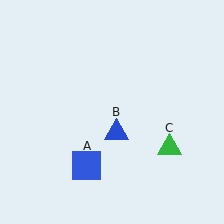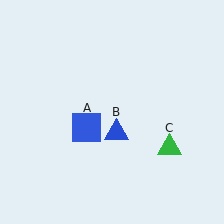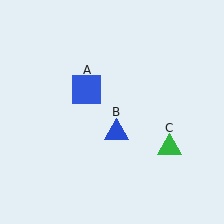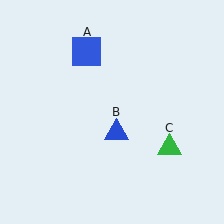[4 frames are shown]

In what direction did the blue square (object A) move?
The blue square (object A) moved up.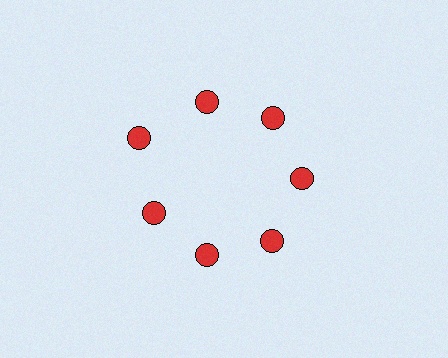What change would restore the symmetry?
The symmetry would be restored by moving it inward, back onto the ring so that all 7 circles sit at equal angles and equal distance from the center.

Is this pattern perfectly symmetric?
No. The 7 red circles are arranged in a ring, but one element near the 10 o'clock position is pushed outward from the center, breaking the 7-fold rotational symmetry.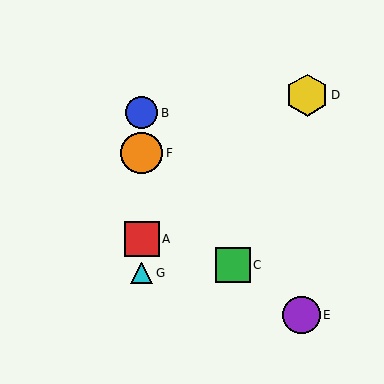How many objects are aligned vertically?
4 objects (A, B, F, G) are aligned vertically.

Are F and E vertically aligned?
No, F is at x≈142 and E is at x≈301.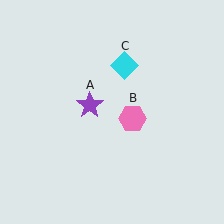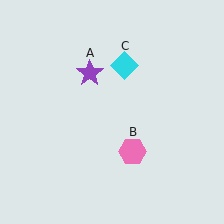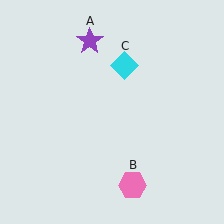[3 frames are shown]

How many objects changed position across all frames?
2 objects changed position: purple star (object A), pink hexagon (object B).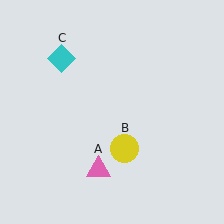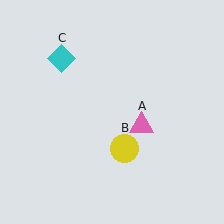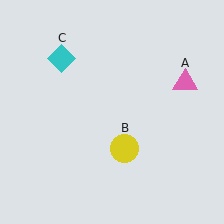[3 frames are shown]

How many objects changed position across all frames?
1 object changed position: pink triangle (object A).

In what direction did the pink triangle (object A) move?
The pink triangle (object A) moved up and to the right.